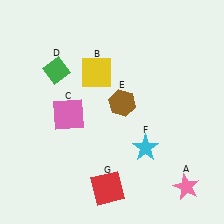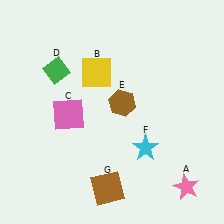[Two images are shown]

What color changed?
The square (G) changed from red in Image 1 to brown in Image 2.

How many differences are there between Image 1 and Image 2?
There is 1 difference between the two images.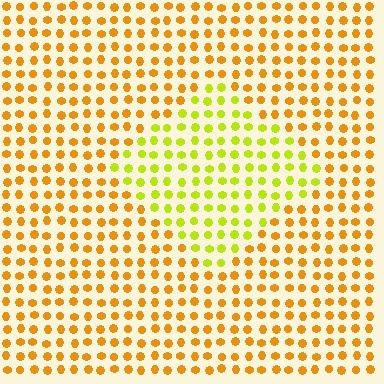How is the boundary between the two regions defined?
The boundary is defined purely by a slight shift in hue (about 38 degrees). Spacing, size, and orientation are identical on both sides.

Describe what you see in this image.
The image is filled with small orange elements in a uniform arrangement. A diamond-shaped region is visible where the elements are tinted to a slightly different hue, forming a subtle color boundary.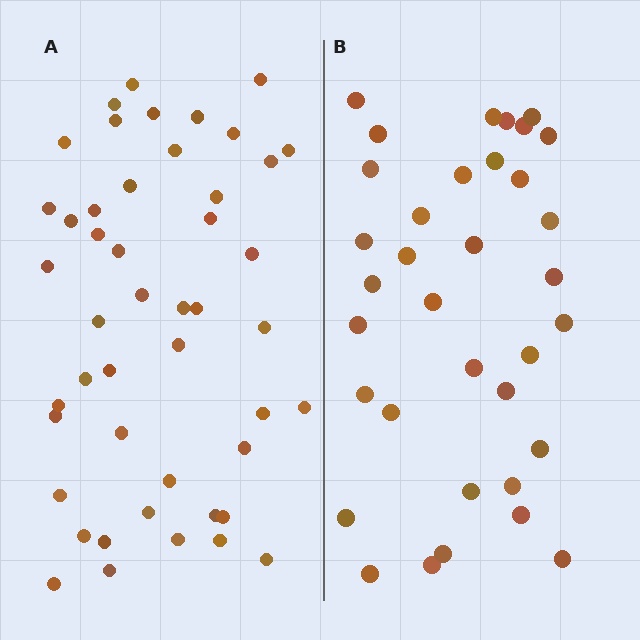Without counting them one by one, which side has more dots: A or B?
Region A (the left region) has more dots.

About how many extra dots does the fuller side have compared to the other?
Region A has roughly 12 or so more dots than region B.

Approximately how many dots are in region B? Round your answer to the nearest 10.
About 40 dots. (The exact count is 35, which rounds to 40.)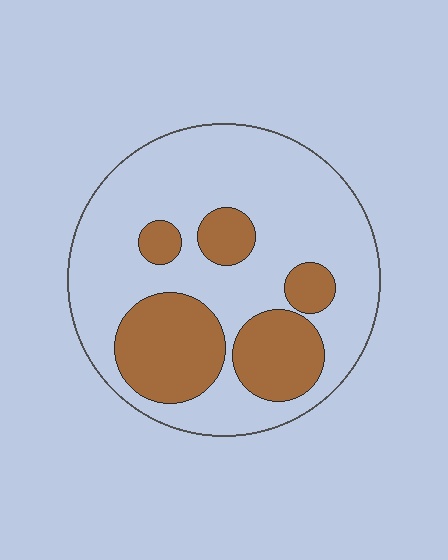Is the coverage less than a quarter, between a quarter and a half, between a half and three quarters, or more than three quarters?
Between a quarter and a half.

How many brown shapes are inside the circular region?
5.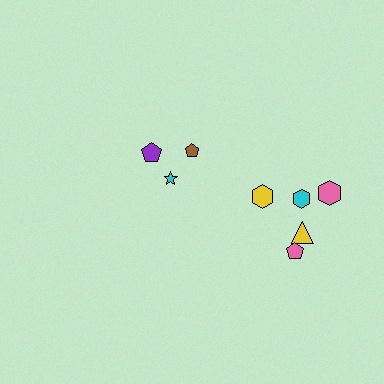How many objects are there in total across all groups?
There are 8 objects.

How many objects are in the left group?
There are 3 objects.